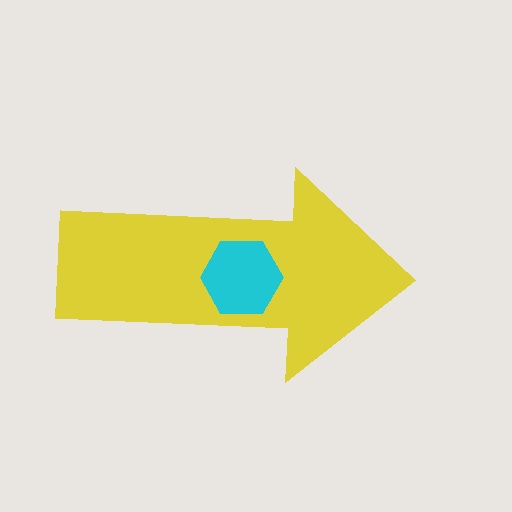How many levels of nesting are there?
2.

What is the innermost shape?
The cyan hexagon.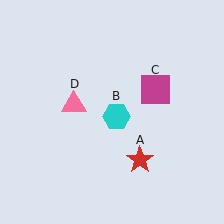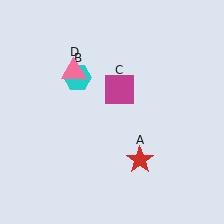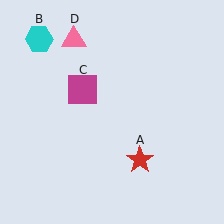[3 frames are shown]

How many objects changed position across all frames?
3 objects changed position: cyan hexagon (object B), magenta square (object C), pink triangle (object D).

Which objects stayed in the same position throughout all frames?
Red star (object A) remained stationary.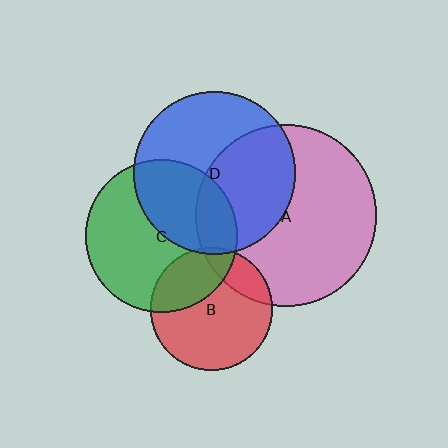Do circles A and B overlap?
Yes.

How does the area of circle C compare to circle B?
Approximately 1.5 times.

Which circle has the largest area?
Circle A (pink).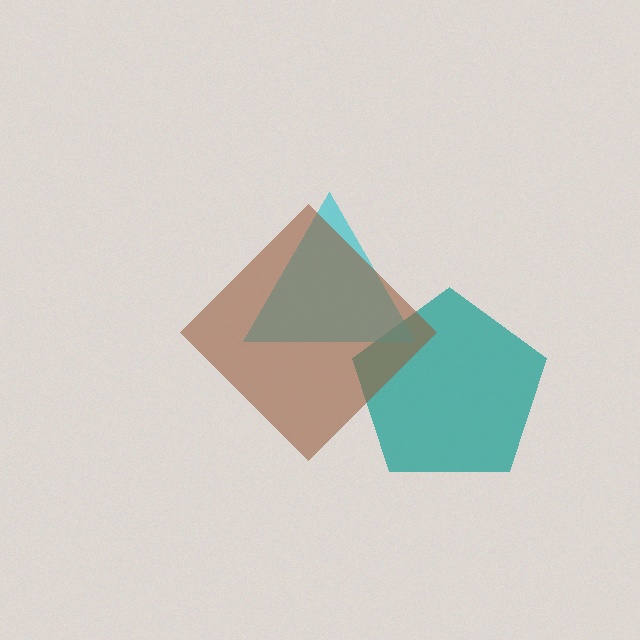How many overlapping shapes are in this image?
There are 3 overlapping shapes in the image.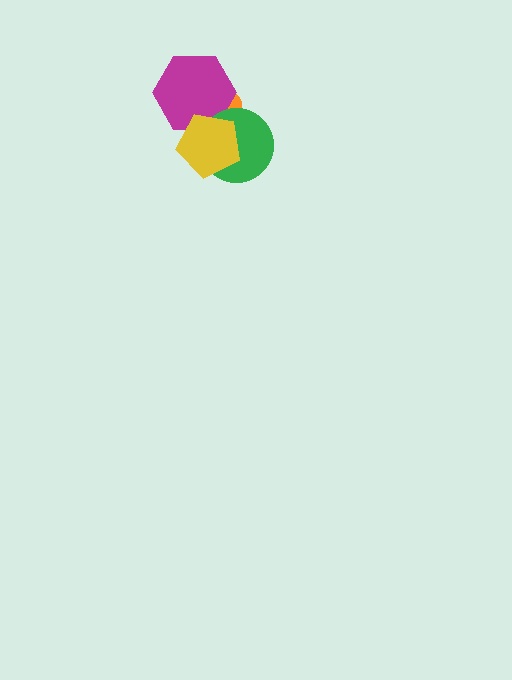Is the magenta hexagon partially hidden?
Yes, it is partially covered by another shape.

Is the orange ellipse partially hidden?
Yes, it is partially covered by another shape.